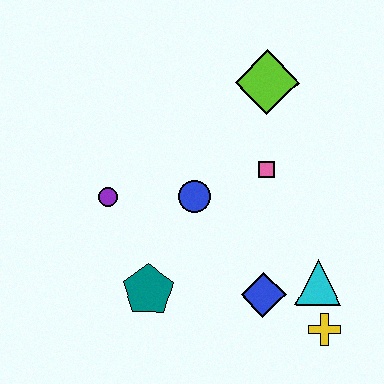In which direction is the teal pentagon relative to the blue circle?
The teal pentagon is below the blue circle.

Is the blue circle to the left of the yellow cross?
Yes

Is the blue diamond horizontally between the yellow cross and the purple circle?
Yes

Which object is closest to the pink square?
The blue circle is closest to the pink square.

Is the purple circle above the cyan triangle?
Yes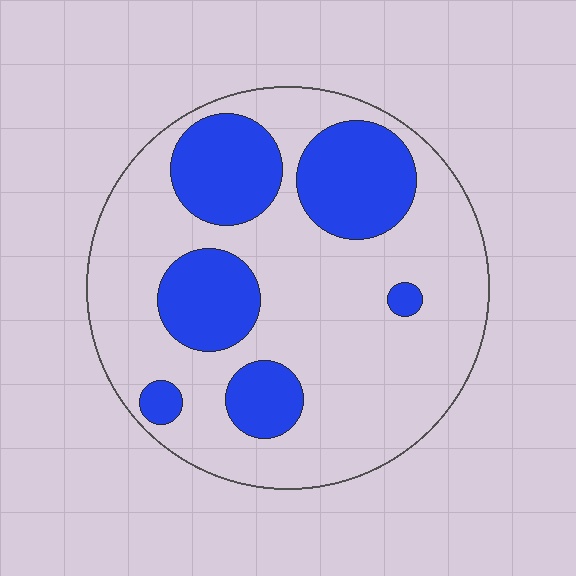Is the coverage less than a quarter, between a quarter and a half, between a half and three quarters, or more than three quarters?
Between a quarter and a half.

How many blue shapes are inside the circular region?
6.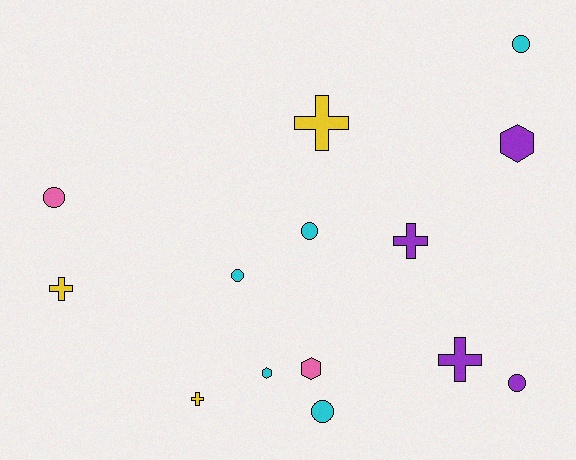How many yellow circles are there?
There are no yellow circles.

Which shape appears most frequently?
Circle, with 6 objects.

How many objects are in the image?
There are 14 objects.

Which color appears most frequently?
Cyan, with 5 objects.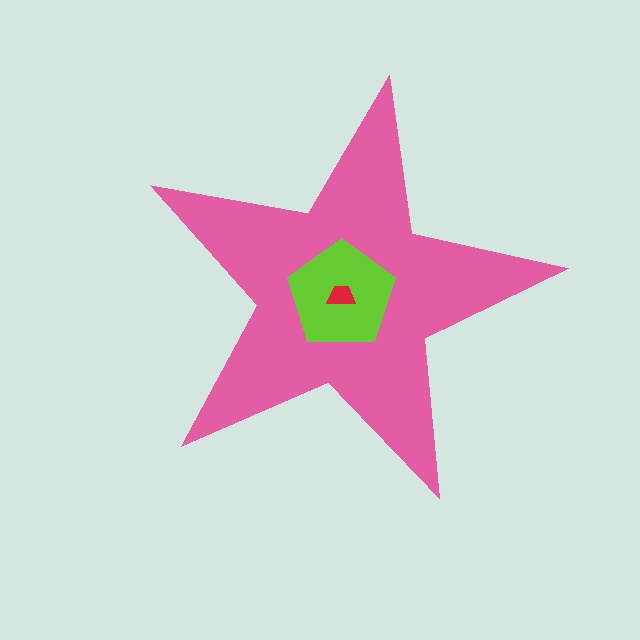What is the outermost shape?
The pink star.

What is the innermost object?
The red trapezoid.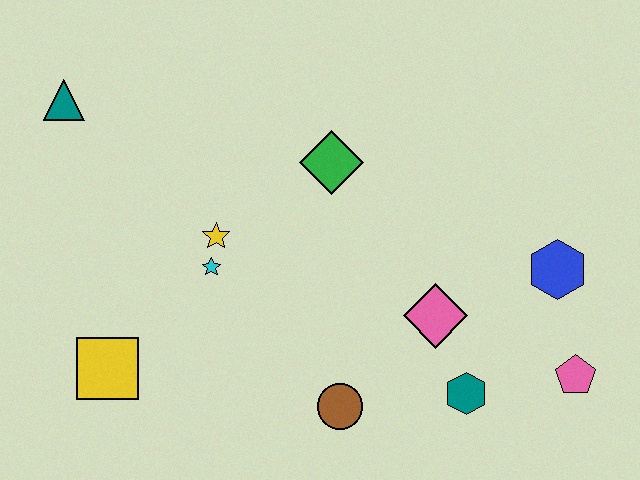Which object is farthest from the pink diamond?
The teal triangle is farthest from the pink diamond.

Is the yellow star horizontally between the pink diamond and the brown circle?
No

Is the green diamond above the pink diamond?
Yes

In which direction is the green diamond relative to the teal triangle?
The green diamond is to the right of the teal triangle.